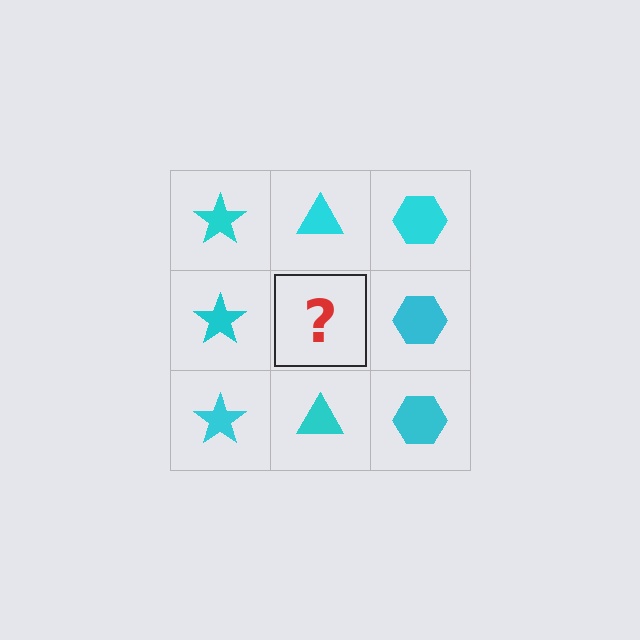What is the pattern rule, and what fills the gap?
The rule is that each column has a consistent shape. The gap should be filled with a cyan triangle.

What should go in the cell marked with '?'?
The missing cell should contain a cyan triangle.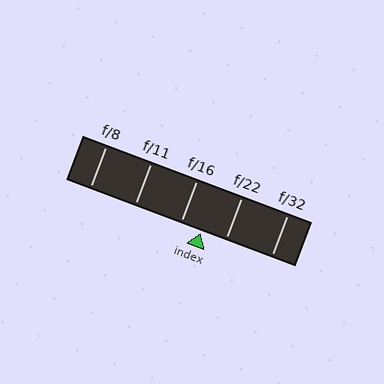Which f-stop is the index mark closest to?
The index mark is closest to f/16.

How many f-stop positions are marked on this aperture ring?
There are 5 f-stop positions marked.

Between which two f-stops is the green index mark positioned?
The index mark is between f/16 and f/22.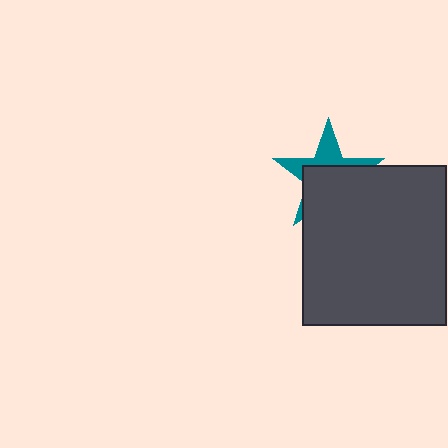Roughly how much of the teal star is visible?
A small part of it is visible (roughly 39%).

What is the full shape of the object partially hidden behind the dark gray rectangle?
The partially hidden object is a teal star.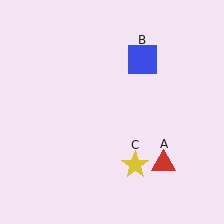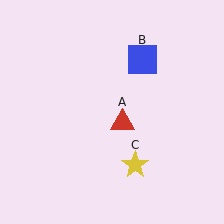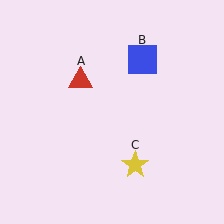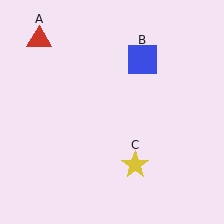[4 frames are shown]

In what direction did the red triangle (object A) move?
The red triangle (object A) moved up and to the left.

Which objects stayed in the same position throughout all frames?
Blue square (object B) and yellow star (object C) remained stationary.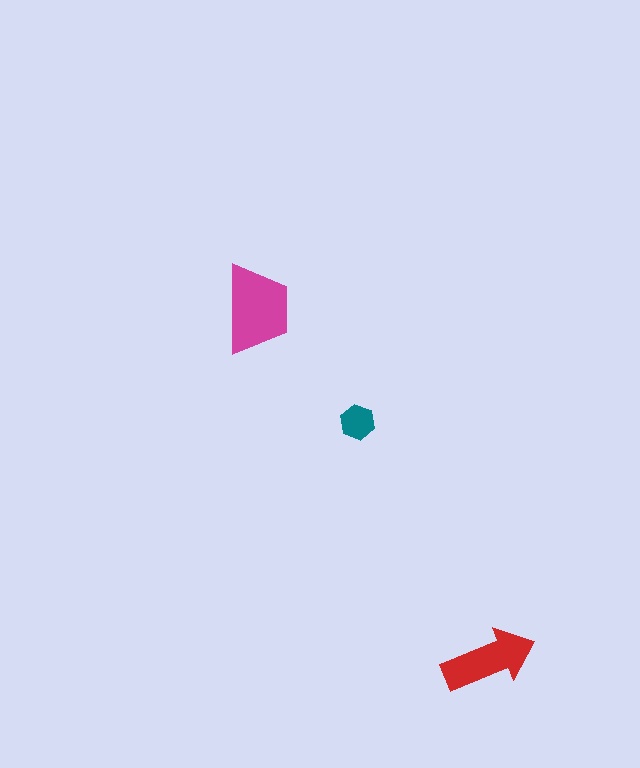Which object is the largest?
The magenta trapezoid.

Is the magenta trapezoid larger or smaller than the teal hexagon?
Larger.